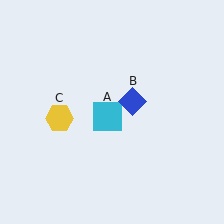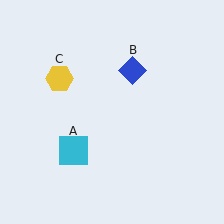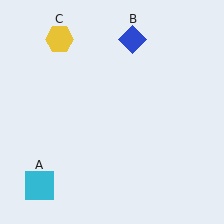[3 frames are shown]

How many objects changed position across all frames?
3 objects changed position: cyan square (object A), blue diamond (object B), yellow hexagon (object C).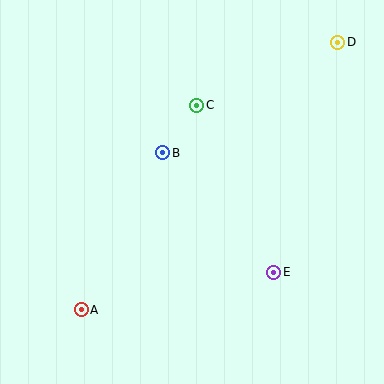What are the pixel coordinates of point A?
Point A is at (81, 310).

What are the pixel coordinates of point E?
Point E is at (274, 272).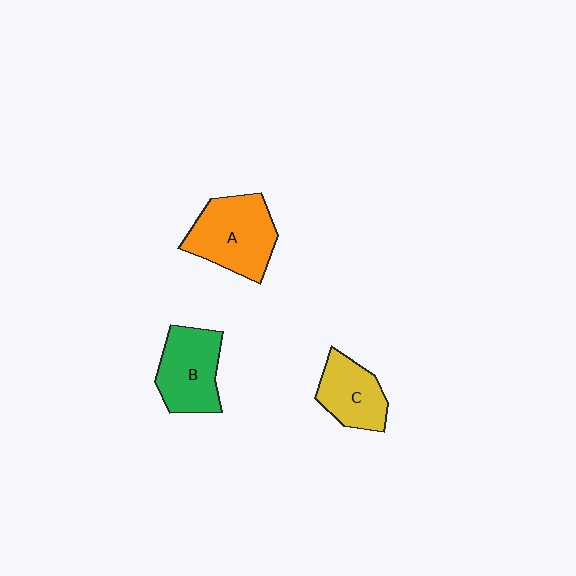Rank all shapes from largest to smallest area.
From largest to smallest: A (orange), B (green), C (yellow).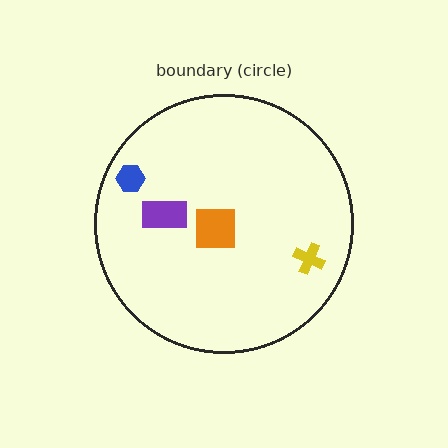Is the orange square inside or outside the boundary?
Inside.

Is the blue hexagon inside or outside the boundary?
Inside.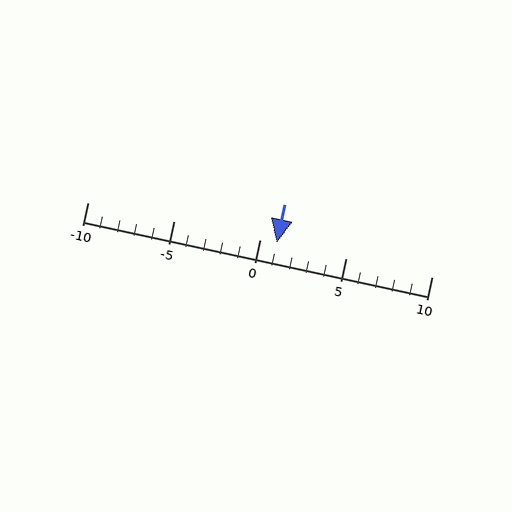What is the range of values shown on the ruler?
The ruler shows values from -10 to 10.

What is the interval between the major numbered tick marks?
The major tick marks are spaced 5 units apart.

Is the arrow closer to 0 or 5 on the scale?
The arrow is closer to 0.